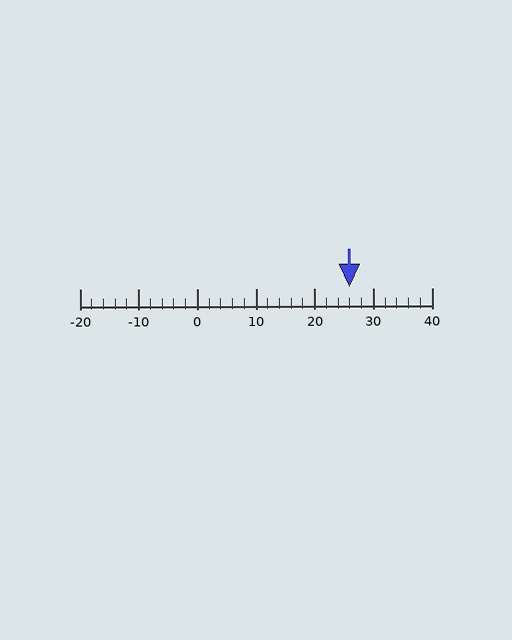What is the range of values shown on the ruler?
The ruler shows values from -20 to 40.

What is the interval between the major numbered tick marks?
The major tick marks are spaced 10 units apart.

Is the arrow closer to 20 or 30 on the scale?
The arrow is closer to 30.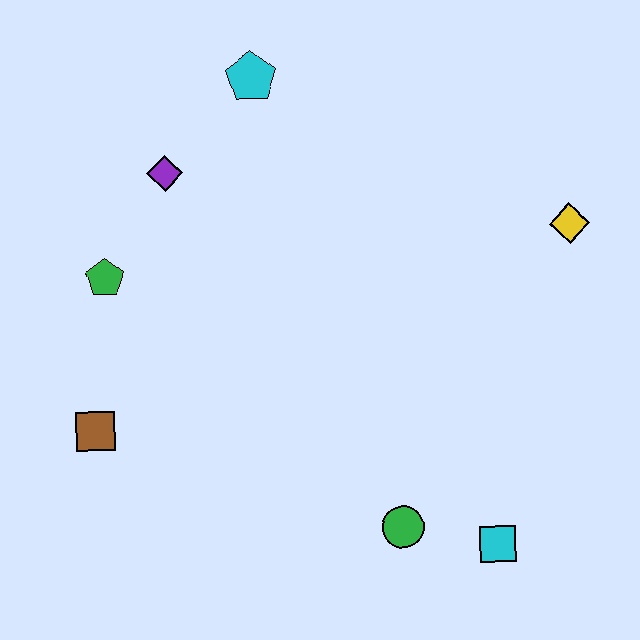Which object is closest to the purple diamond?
The green pentagon is closest to the purple diamond.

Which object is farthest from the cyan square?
The cyan pentagon is farthest from the cyan square.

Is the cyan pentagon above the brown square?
Yes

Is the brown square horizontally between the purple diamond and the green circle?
No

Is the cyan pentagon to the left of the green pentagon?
No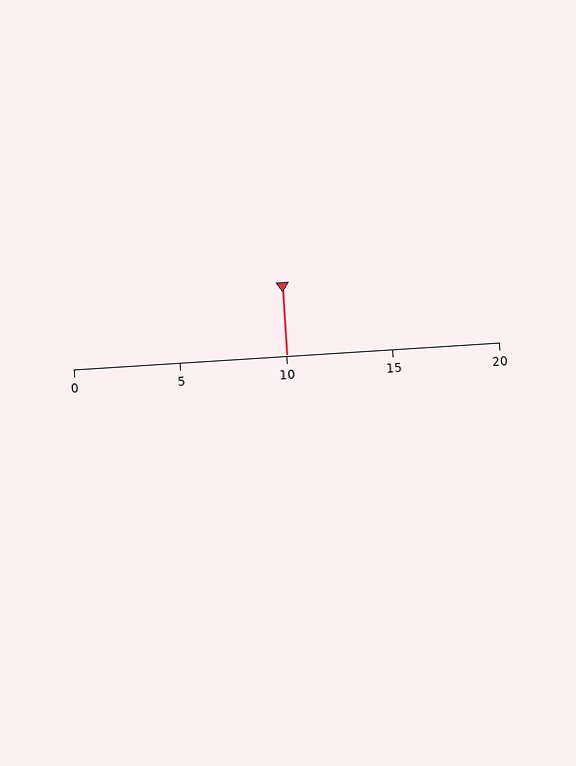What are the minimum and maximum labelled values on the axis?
The axis runs from 0 to 20.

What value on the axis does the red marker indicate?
The marker indicates approximately 10.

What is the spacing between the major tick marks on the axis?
The major ticks are spaced 5 apart.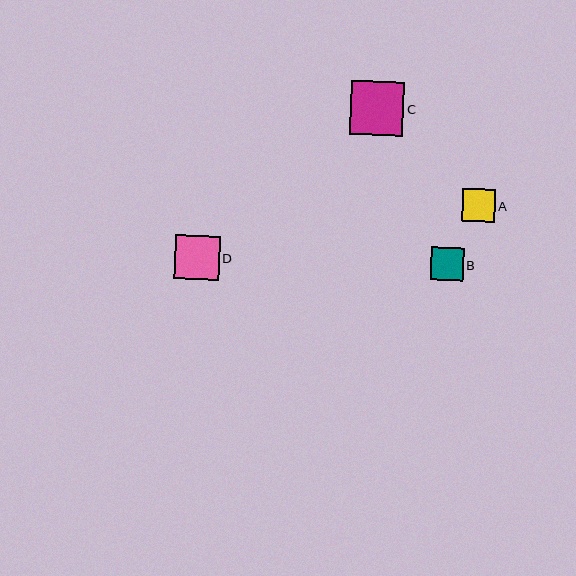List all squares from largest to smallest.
From largest to smallest: C, D, A, B.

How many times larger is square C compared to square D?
Square C is approximately 1.2 times the size of square D.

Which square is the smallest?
Square B is the smallest with a size of approximately 33 pixels.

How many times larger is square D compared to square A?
Square D is approximately 1.4 times the size of square A.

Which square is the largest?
Square C is the largest with a size of approximately 53 pixels.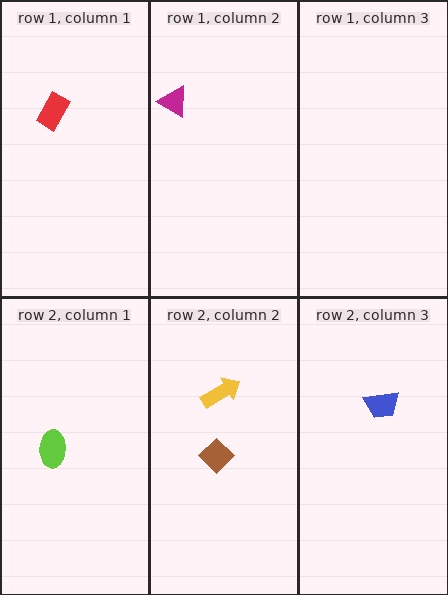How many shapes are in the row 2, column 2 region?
2.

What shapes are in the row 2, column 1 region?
The lime ellipse.